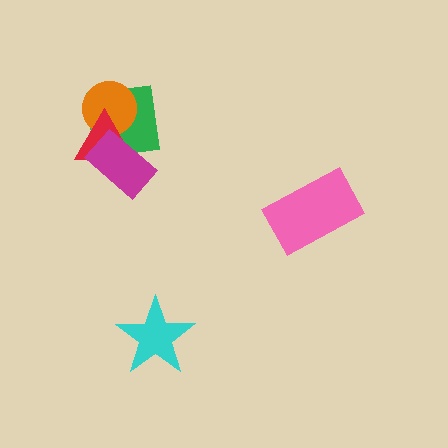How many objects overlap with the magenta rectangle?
2 objects overlap with the magenta rectangle.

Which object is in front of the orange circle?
The red triangle is in front of the orange circle.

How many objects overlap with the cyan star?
0 objects overlap with the cyan star.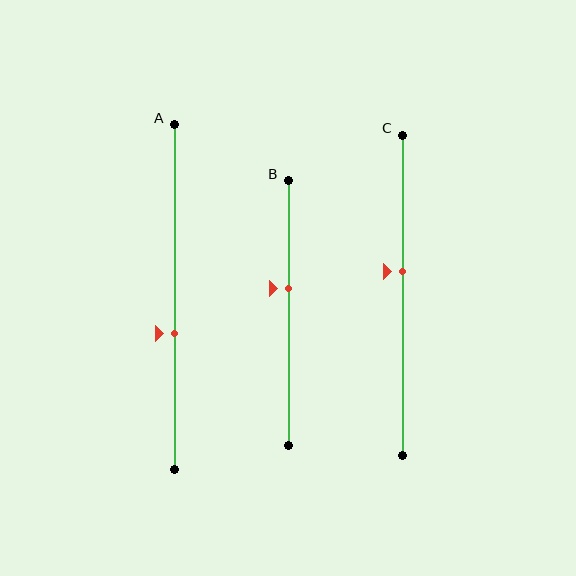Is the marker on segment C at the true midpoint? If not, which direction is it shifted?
No, the marker on segment C is shifted upward by about 8% of the segment length.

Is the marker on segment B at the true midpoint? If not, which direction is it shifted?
No, the marker on segment B is shifted upward by about 9% of the segment length.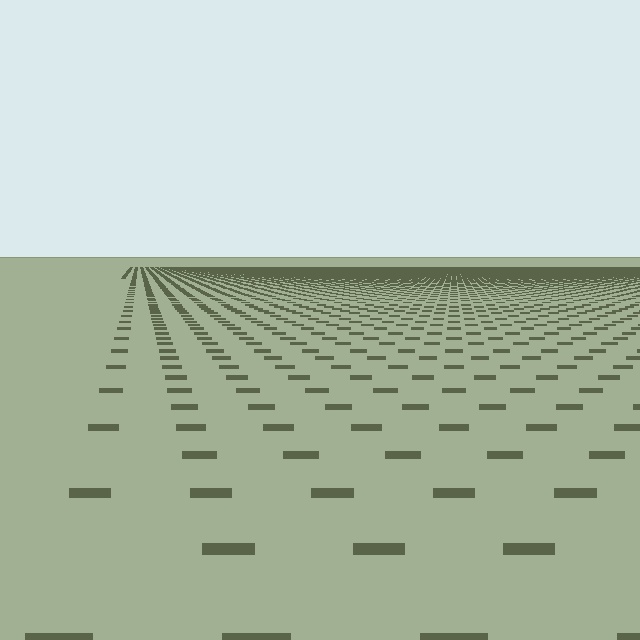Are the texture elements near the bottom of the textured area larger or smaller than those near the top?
Larger. Near the bottom, elements are closer to the viewer and appear at a bigger on-screen size.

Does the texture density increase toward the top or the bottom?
Density increases toward the top.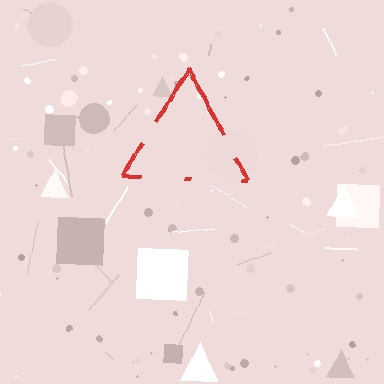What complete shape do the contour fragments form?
The contour fragments form a triangle.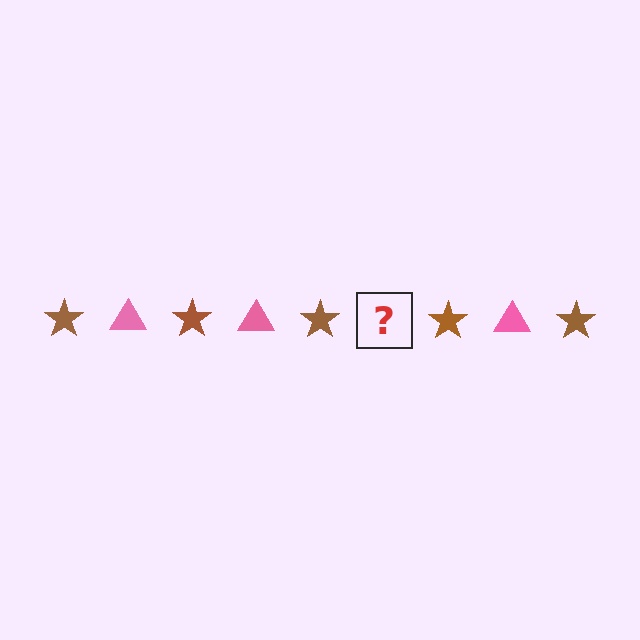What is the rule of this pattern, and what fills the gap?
The rule is that the pattern alternates between brown star and pink triangle. The gap should be filled with a pink triangle.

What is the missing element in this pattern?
The missing element is a pink triangle.